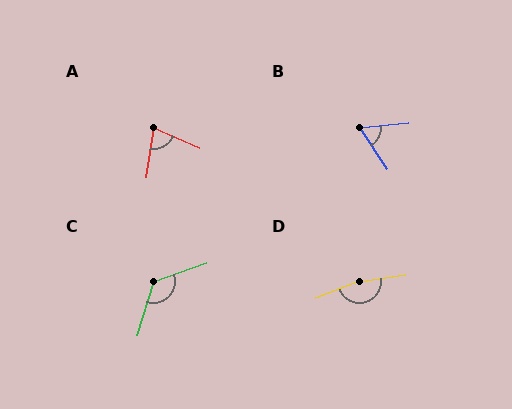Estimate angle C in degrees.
Approximately 128 degrees.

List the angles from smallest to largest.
B (62°), A (76°), C (128°), D (168°).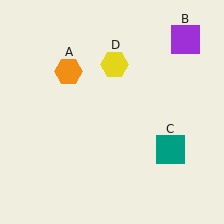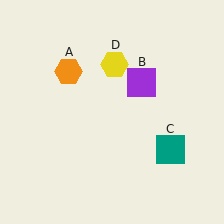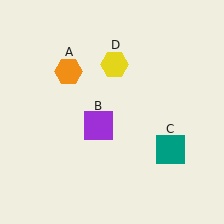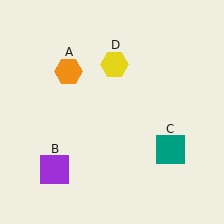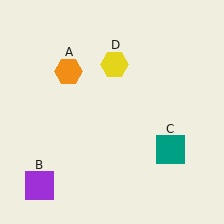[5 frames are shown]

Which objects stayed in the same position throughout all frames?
Orange hexagon (object A) and teal square (object C) and yellow hexagon (object D) remained stationary.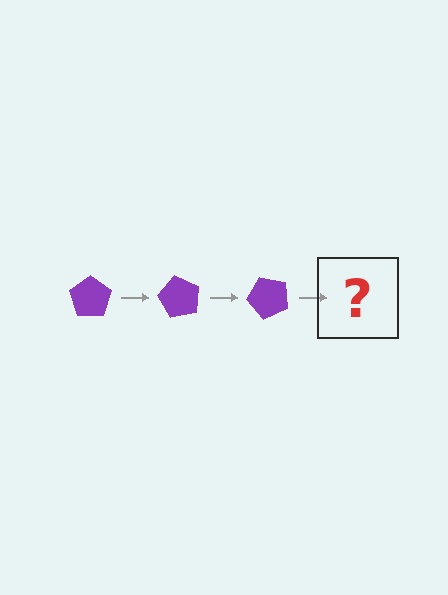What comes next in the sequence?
The next element should be a purple pentagon rotated 180 degrees.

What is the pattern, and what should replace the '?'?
The pattern is that the pentagon rotates 60 degrees each step. The '?' should be a purple pentagon rotated 180 degrees.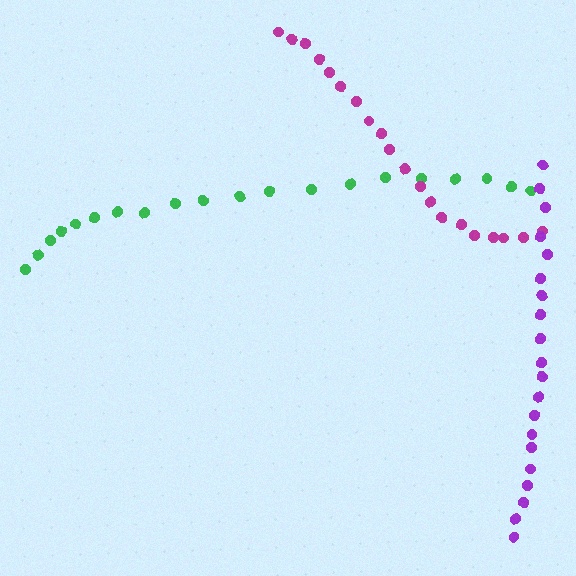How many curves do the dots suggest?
There are 3 distinct paths.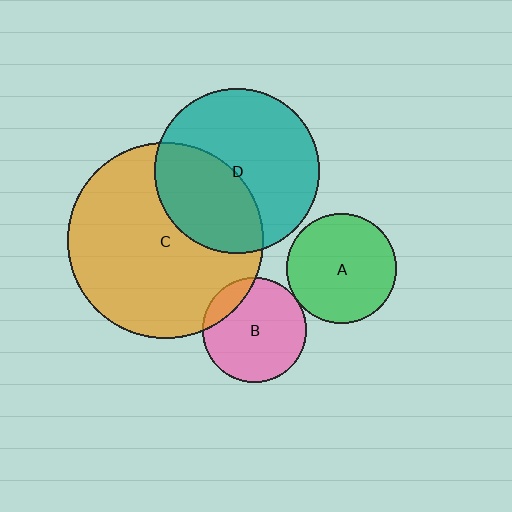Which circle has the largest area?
Circle C (orange).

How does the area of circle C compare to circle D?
Approximately 1.4 times.